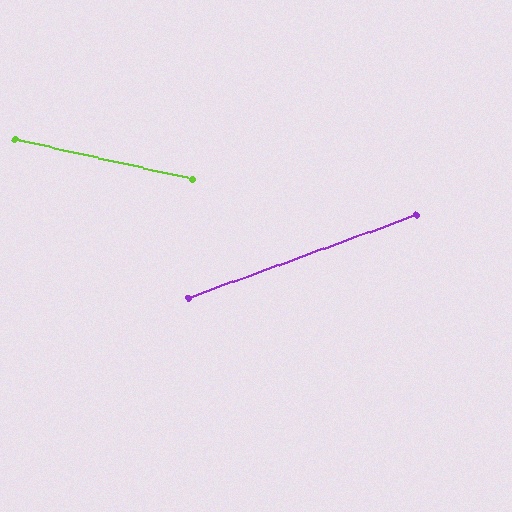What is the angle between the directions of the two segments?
Approximately 33 degrees.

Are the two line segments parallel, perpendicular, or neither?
Neither parallel nor perpendicular — they differ by about 33°.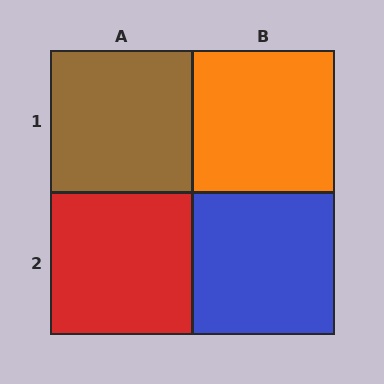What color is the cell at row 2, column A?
Red.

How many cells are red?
1 cell is red.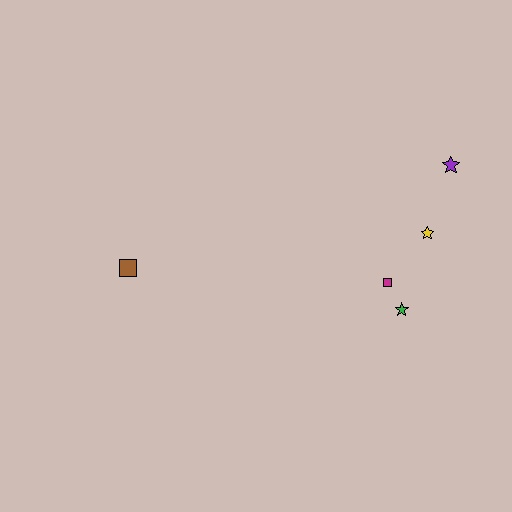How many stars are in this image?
There are 3 stars.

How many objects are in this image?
There are 5 objects.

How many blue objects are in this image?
There are no blue objects.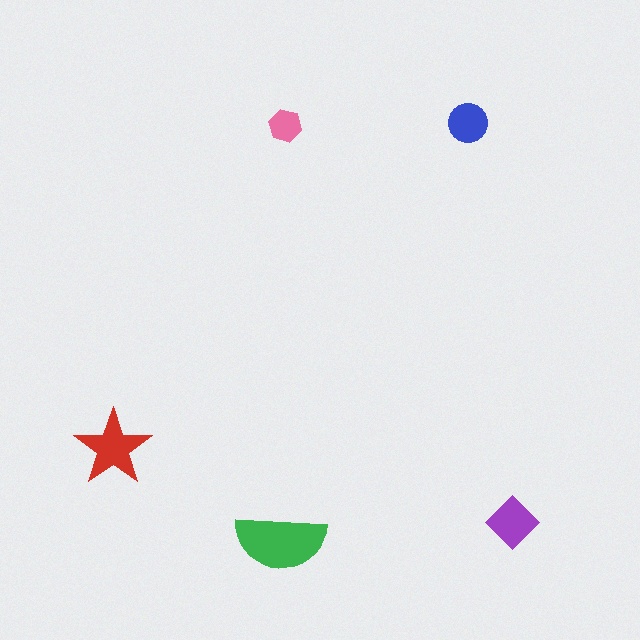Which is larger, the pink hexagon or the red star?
The red star.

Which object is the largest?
The green semicircle.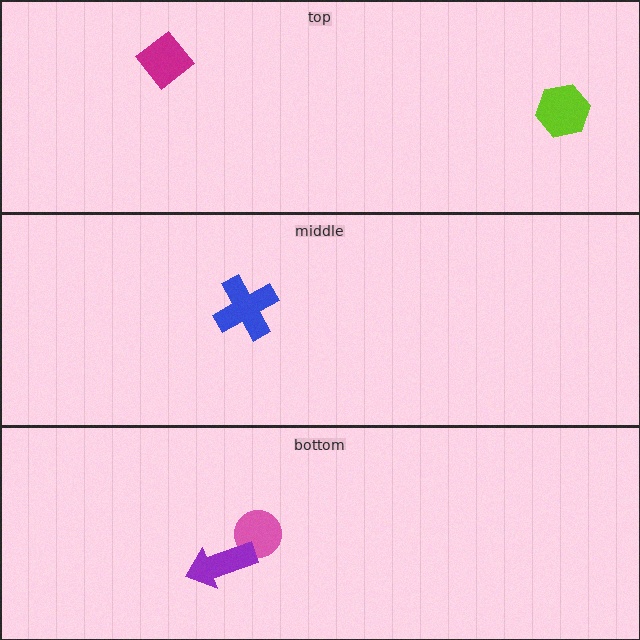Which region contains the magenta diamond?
The top region.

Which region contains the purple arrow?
The bottom region.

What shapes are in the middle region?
The blue cross.